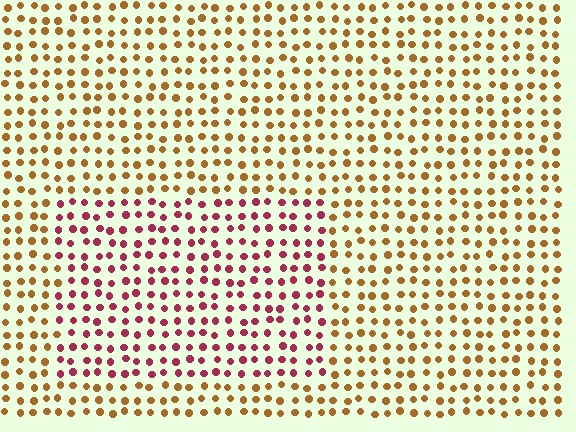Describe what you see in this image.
The image is filled with small brown elements in a uniform arrangement. A rectangle-shaped region is visible where the elements are tinted to a slightly different hue, forming a subtle color boundary.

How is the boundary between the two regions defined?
The boundary is defined purely by a slight shift in hue (about 52 degrees). Spacing, size, and orientation are identical on both sides.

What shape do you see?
I see a rectangle.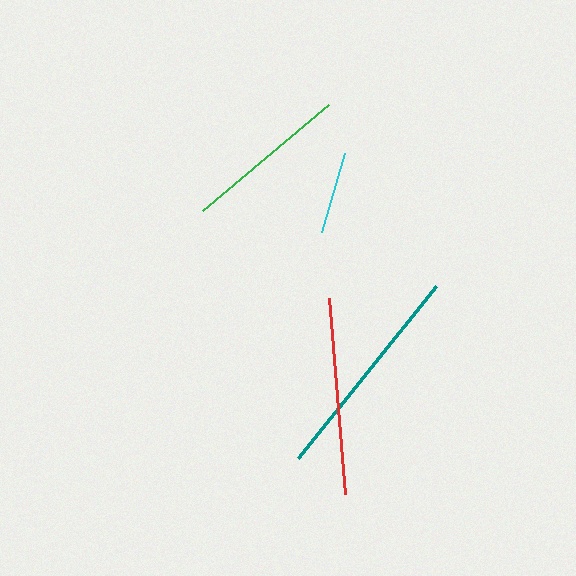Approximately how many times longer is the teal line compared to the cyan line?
The teal line is approximately 2.7 times the length of the cyan line.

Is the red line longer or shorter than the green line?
The red line is longer than the green line.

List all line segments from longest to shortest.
From longest to shortest: teal, red, green, cyan.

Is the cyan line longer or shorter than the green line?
The green line is longer than the cyan line.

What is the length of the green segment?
The green segment is approximately 164 pixels long.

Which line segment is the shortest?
The cyan line is the shortest at approximately 83 pixels.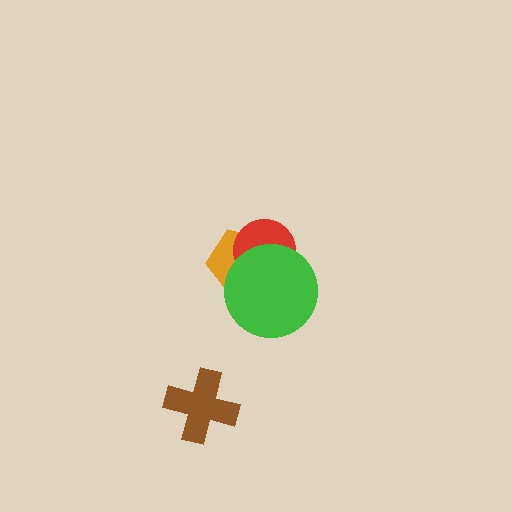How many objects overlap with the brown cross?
0 objects overlap with the brown cross.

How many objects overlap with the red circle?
2 objects overlap with the red circle.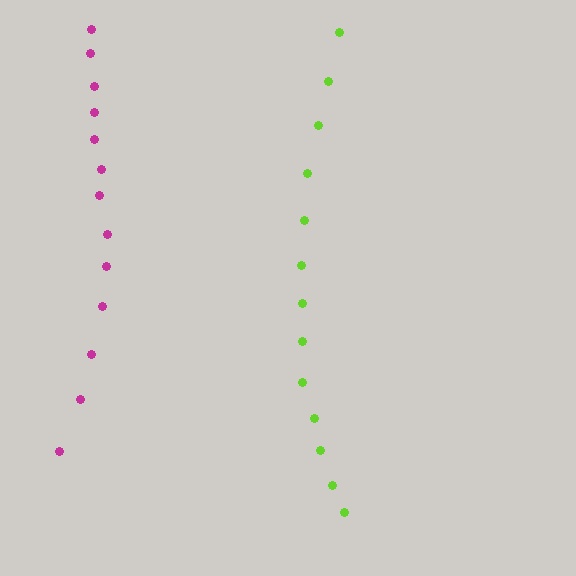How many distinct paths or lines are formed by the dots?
There are 2 distinct paths.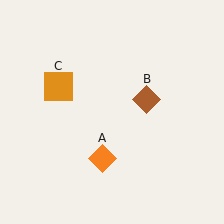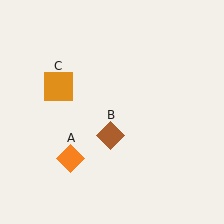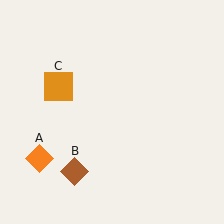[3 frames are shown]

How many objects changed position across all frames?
2 objects changed position: orange diamond (object A), brown diamond (object B).